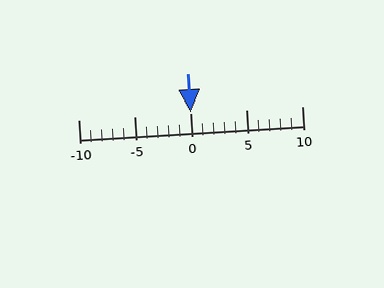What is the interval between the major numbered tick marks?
The major tick marks are spaced 5 units apart.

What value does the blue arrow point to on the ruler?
The blue arrow points to approximately 0.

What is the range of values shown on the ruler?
The ruler shows values from -10 to 10.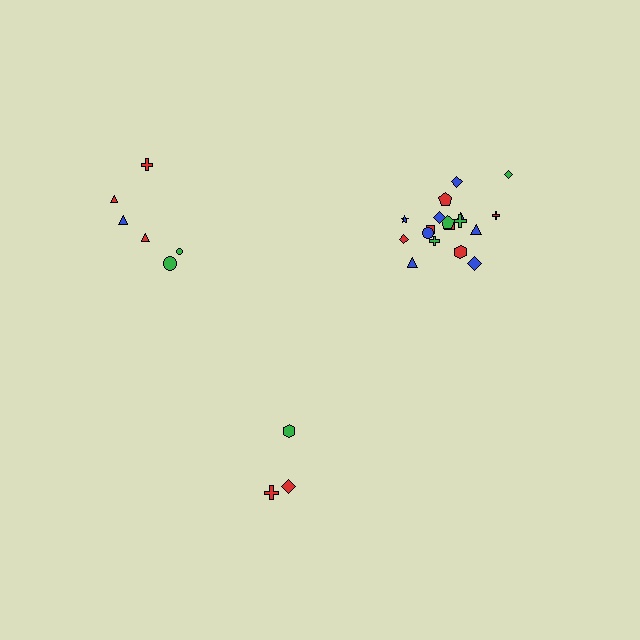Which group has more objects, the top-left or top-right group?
The top-right group.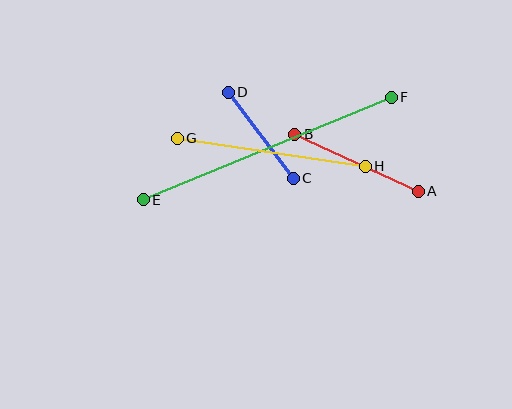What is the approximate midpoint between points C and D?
The midpoint is at approximately (261, 135) pixels.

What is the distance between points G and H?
The distance is approximately 190 pixels.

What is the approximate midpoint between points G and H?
The midpoint is at approximately (271, 152) pixels.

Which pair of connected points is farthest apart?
Points E and F are farthest apart.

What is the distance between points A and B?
The distance is approximately 136 pixels.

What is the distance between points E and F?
The distance is approximately 268 pixels.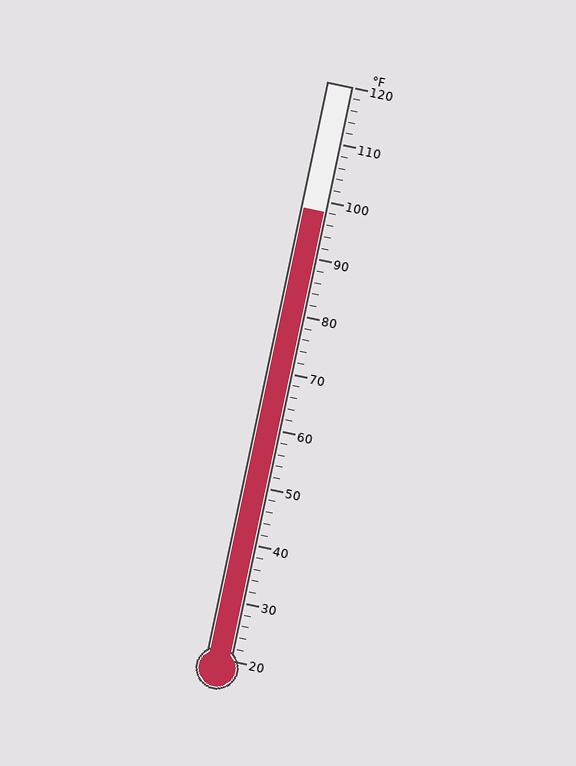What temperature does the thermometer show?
The thermometer shows approximately 98°F.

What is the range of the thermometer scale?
The thermometer scale ranges from 20°F to 120°F.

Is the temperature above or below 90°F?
The temperature is above 90°F.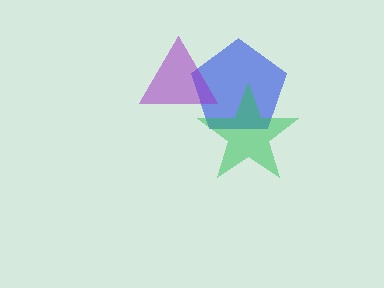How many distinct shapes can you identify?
There are 3 distinct shapes: a blue pentagon, a purple triangle, a green star.